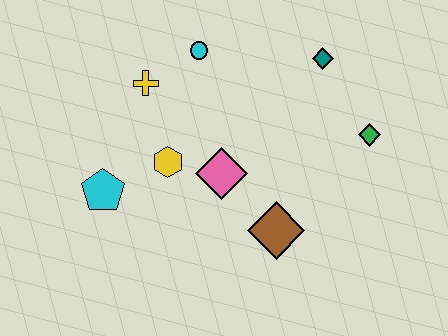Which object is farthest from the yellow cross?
The green diamond is farthest from the yellow cross.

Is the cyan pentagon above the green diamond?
No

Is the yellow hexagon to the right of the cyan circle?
No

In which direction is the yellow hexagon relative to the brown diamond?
The yellow hexagon is to the left of the brown diamond.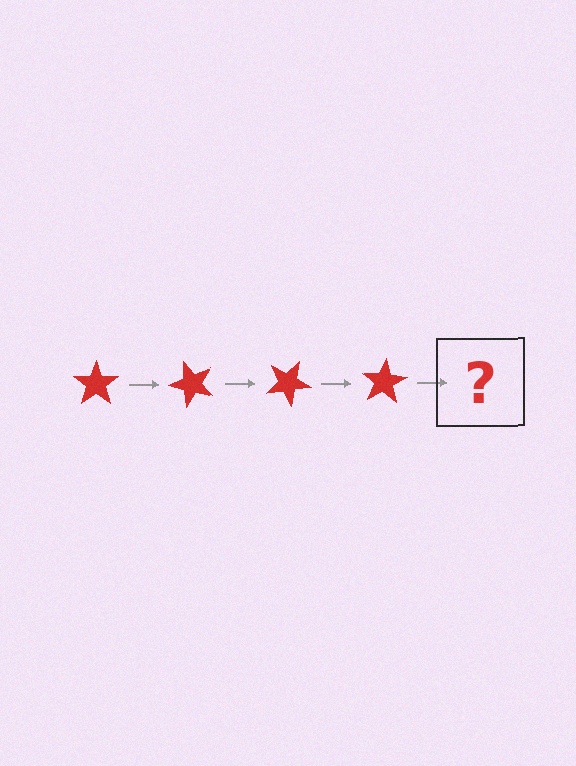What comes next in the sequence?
The next element should be a red star rotated 200 degrees.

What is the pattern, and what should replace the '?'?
The pattern is that the star rotates 50 degrees each step. The '?' should be a red star rotated 200 degrees.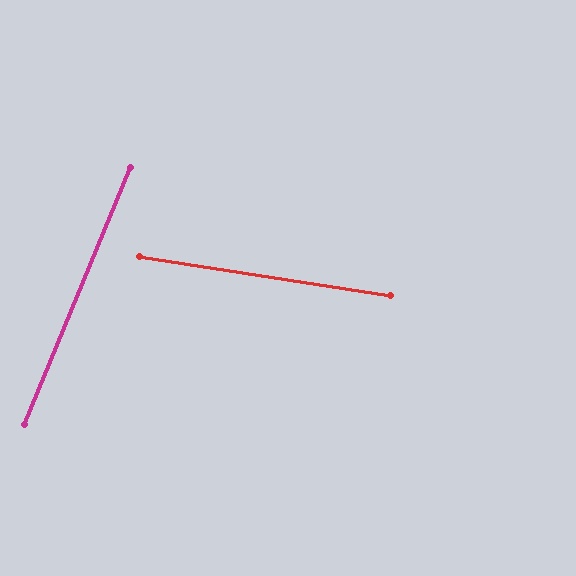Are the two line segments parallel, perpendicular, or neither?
Neither parallel nor perpendicular — they differ by about 76°.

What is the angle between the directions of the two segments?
Approximately 76 degrees.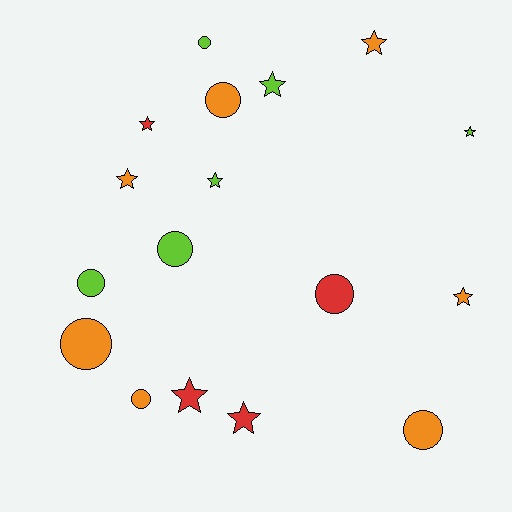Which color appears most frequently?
Orange, with 7 objects.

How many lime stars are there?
There are 3 lime stars.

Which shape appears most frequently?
Star, with 9 objects.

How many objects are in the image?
There are 17 objects.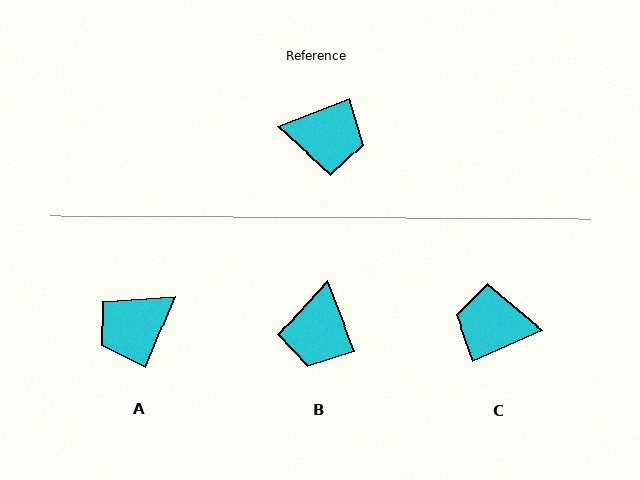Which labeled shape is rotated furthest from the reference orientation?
C, about 178 degrees away.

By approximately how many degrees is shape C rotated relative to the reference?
Approximately 178 degrees clockwise.